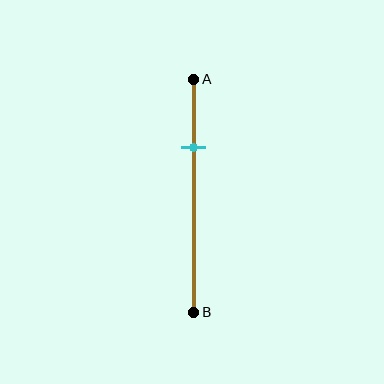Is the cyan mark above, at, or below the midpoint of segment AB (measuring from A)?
The cyan mark is above the midpoint of segment AB.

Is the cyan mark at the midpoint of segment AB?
No, the mark is at about 30% from A, not at the 50% midpoint.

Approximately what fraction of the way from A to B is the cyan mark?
The cyan mark is approximately 30% of the way from A to B.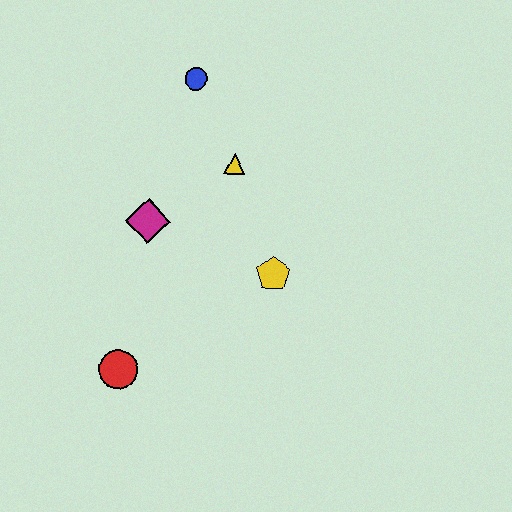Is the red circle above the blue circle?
No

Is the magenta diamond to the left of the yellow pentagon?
Yes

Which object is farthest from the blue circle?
The red circle is farthest from the blue circle.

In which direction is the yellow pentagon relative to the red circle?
The yellow pentagon is to the right of the red circle.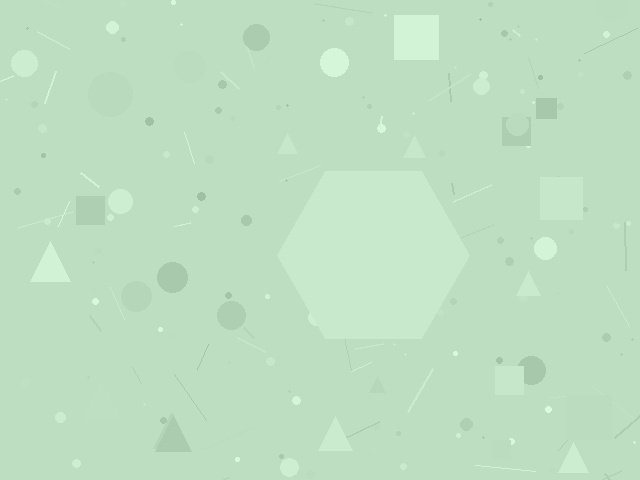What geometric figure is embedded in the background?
A hexagon is embedded in the background.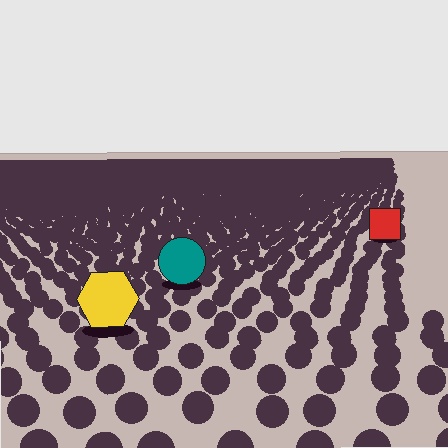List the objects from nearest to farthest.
From nearest to farthest: the yellow hexagon, the teal circle, the red square.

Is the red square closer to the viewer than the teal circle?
No. The teal circle is closer — you can tell from the texture gradient: the ground texture is coarser near it.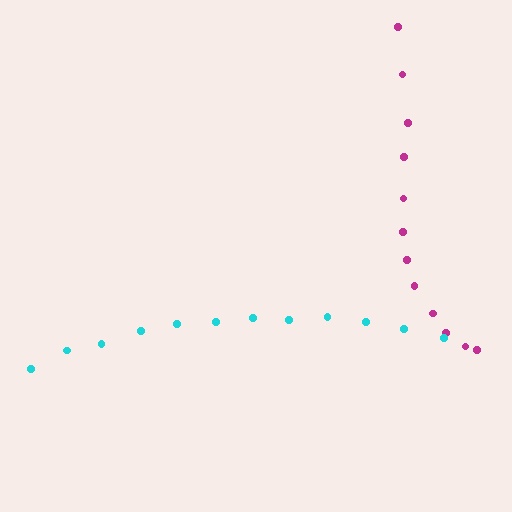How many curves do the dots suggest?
There are 2 distinct paths.